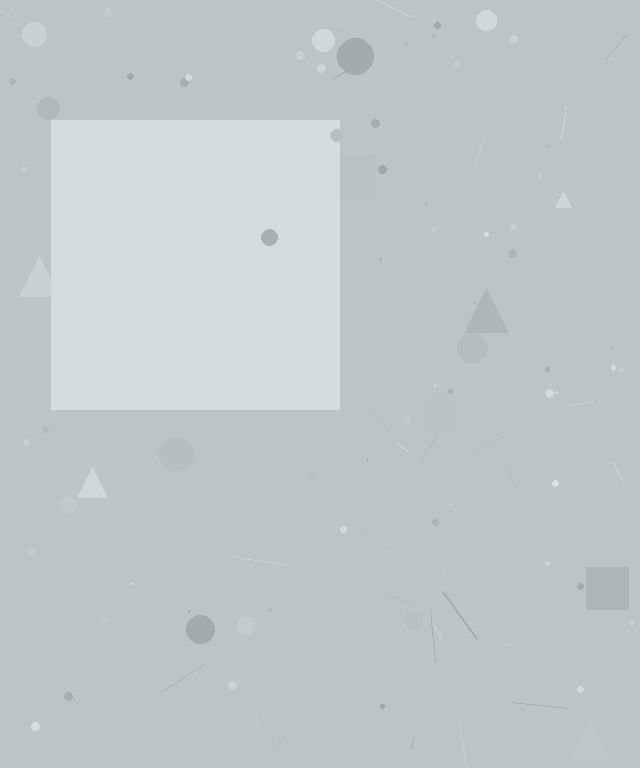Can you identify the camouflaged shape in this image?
The camouflaged shape is a square.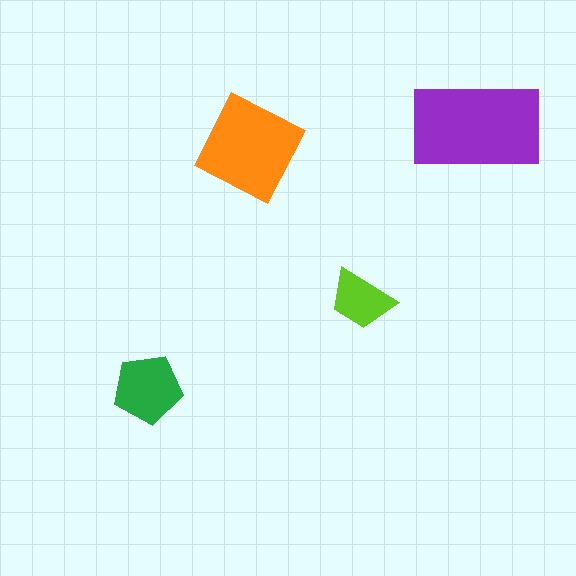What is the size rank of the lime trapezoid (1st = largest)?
4th.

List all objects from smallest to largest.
The lime trapezoid, the green pentagon, the orange square, the purple rectangle.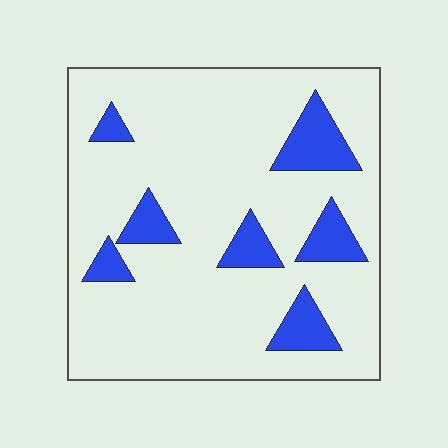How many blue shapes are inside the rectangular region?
7.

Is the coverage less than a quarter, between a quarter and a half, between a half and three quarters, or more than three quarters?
Less than a quarter.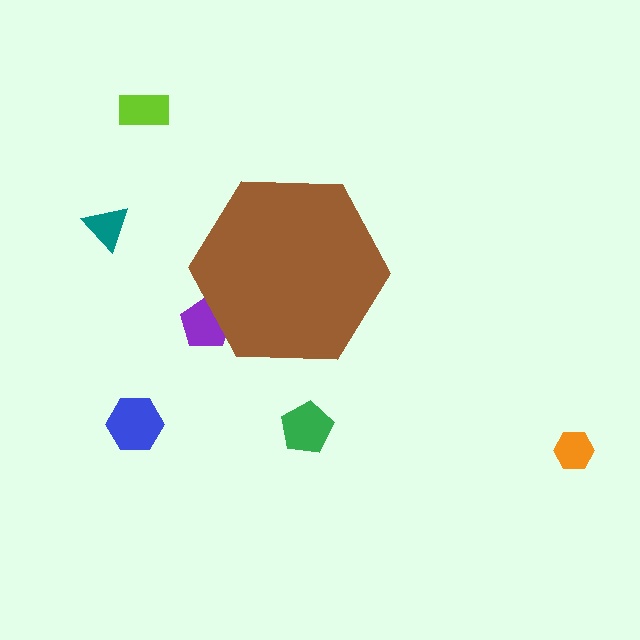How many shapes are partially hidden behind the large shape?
1 shape is partially hidden.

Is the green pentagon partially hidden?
No, the green pentagon is fully visible.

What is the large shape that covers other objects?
A brown hexagon.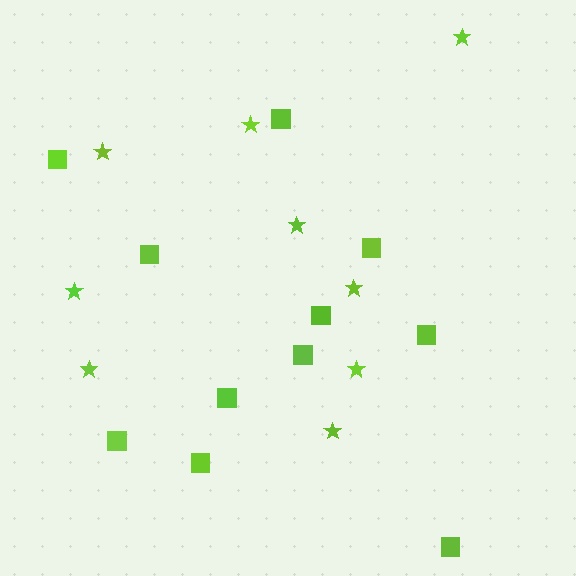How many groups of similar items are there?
There are 2 groups: one group of squares (11) and one group of stars (9).